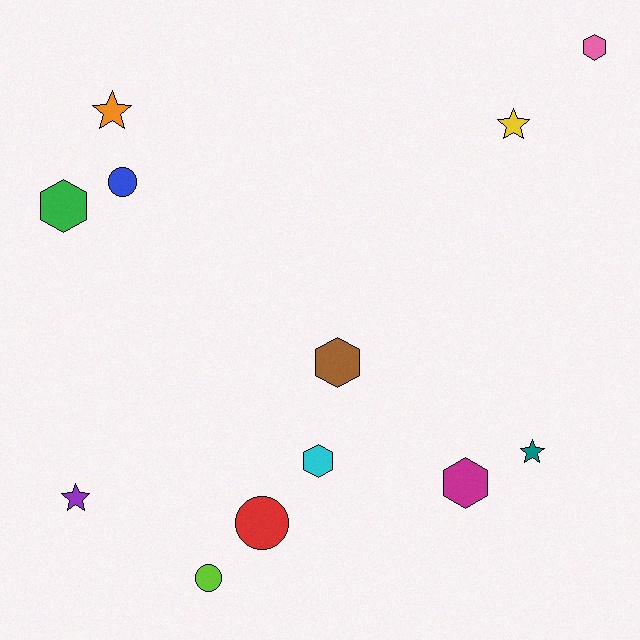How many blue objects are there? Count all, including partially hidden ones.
There is 1 blue object.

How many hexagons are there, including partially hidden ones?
There are 5 hexagons.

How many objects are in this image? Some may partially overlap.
There are 12 objects.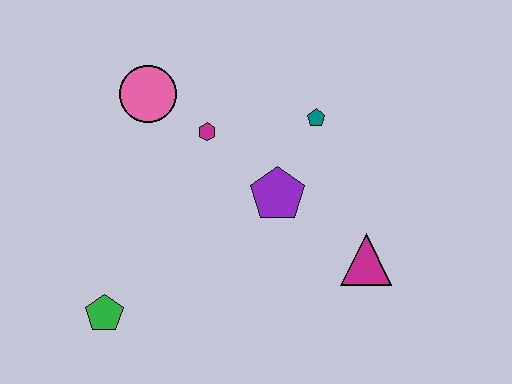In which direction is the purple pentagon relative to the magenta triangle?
The purple pentagon is to the left of the magenta triangle.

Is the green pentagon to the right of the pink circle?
No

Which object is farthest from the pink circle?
The magenta triangle is farthest from the pink circle.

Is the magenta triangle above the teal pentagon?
No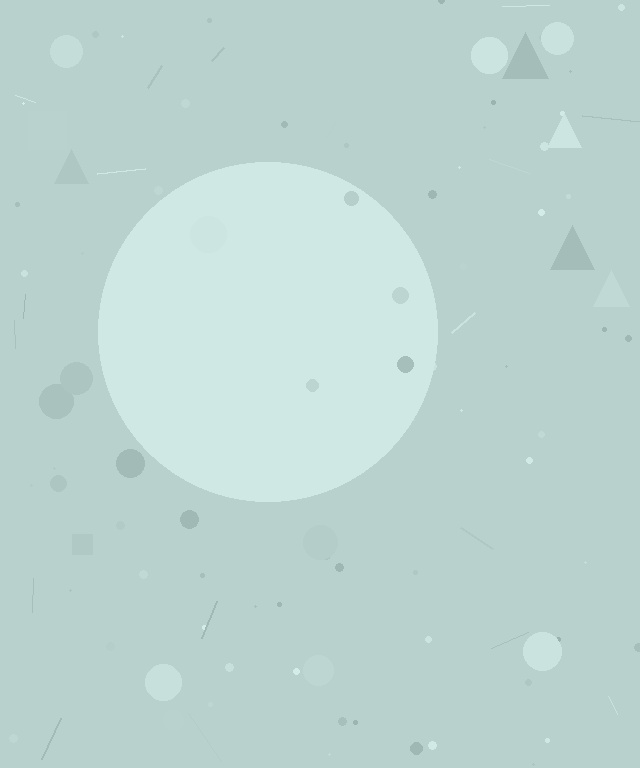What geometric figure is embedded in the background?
A circle is embedded in the background.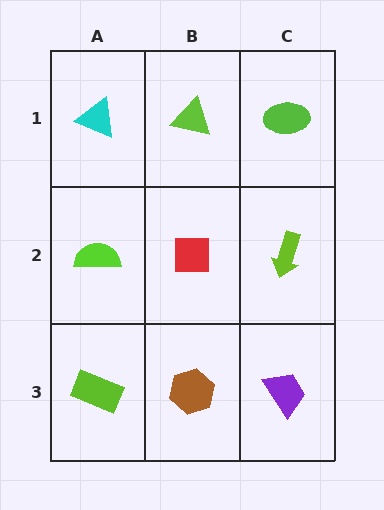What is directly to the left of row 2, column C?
A red square.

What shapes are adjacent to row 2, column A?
A cyan triangle (row 1, column A), a lime rectangle (row 3, column A), a red square (row 2, column B).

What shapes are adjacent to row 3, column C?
A lime arrow (row 2, column C), a brown hexagon (row 3, column B).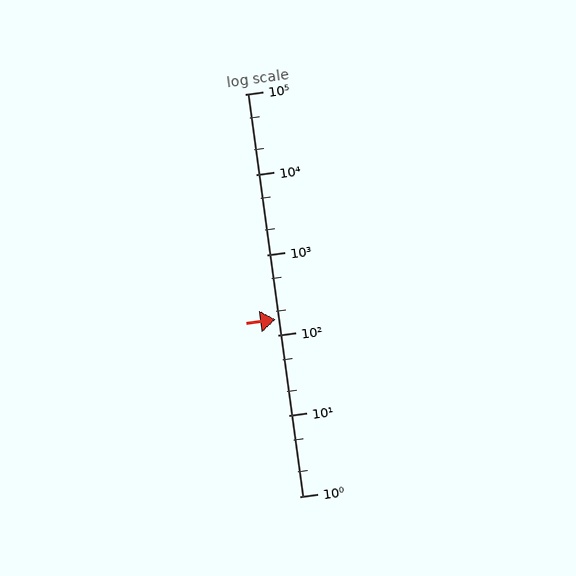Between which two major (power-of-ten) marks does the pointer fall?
The pointer is between 100 and 1000.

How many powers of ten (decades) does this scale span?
The scale spans 5 decades, from 1 to 100000.